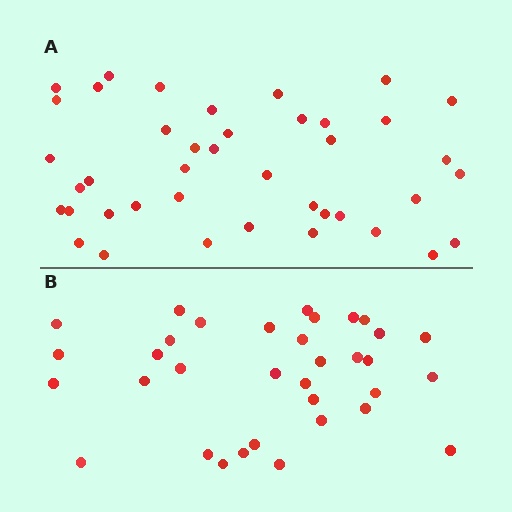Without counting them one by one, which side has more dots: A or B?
Region A (the top region) has more dots.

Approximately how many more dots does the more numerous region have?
Region A has roughly 8 or so more dots than region B.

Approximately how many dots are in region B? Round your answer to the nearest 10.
About 30 dots. (The exact count is 34, which rounds to 30.)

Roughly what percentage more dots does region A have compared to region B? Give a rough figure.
About 20% more.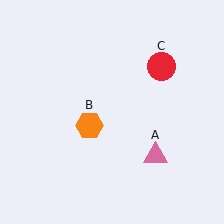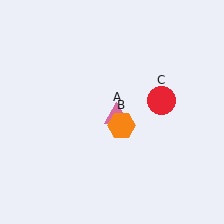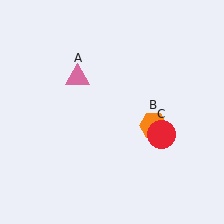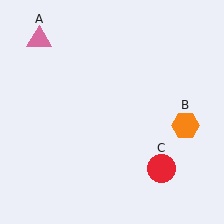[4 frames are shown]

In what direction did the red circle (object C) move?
The red circle (object C) moved down.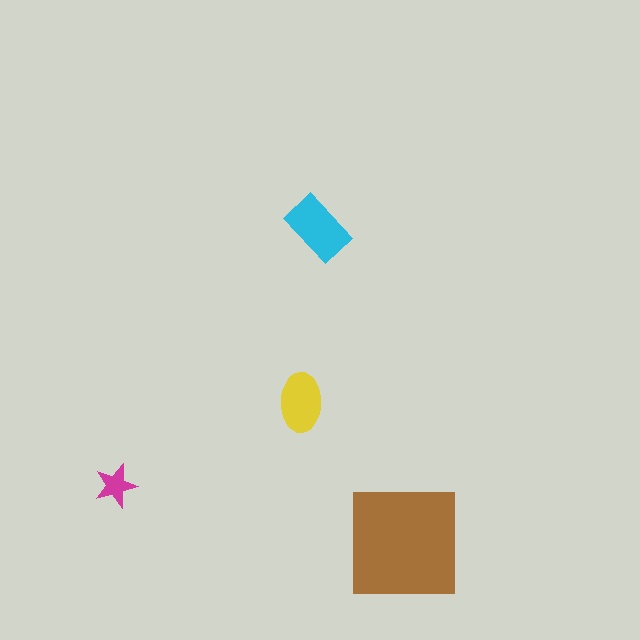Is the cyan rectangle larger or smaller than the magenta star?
Larger.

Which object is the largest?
The brown square.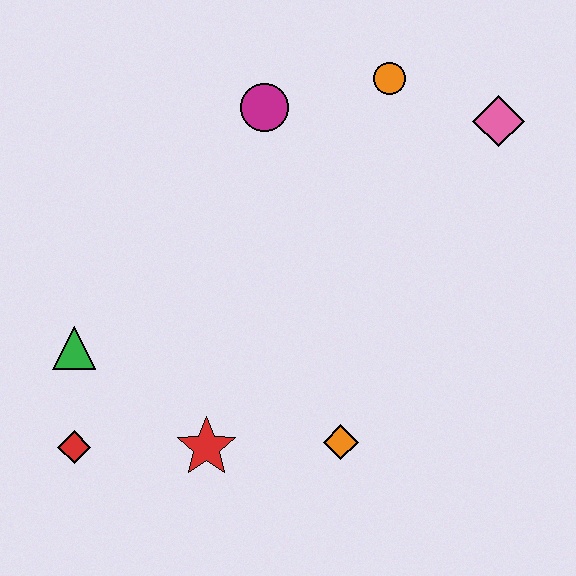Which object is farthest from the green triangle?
The pink diamond is farthest from the green triangle.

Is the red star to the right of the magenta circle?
No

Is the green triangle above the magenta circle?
No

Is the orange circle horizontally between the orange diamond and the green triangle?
No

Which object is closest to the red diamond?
The green triangle is closest to the red diamond.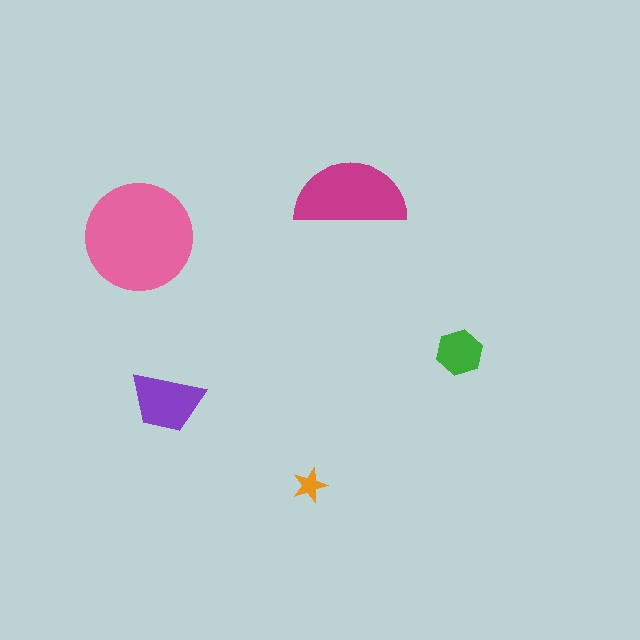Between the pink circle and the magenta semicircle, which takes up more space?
The pink circle.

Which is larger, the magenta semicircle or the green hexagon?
The magenta semicircle.